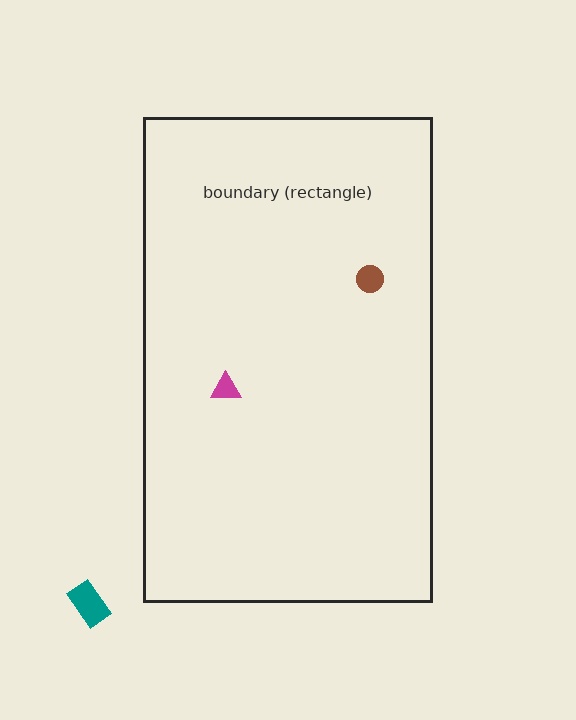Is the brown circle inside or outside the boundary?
Inside.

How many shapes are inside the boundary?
2 inside, 1 outside.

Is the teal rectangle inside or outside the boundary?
Outside.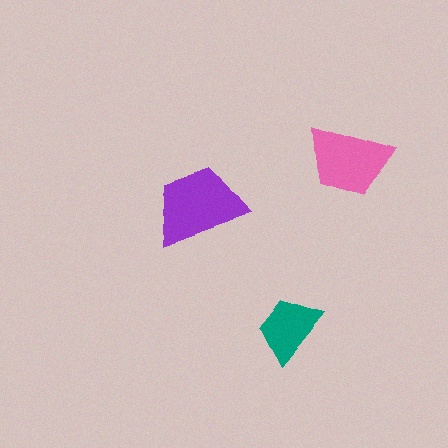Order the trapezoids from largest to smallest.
the purple one, the pink one, the teal one.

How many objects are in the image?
There are 3 objects in the image.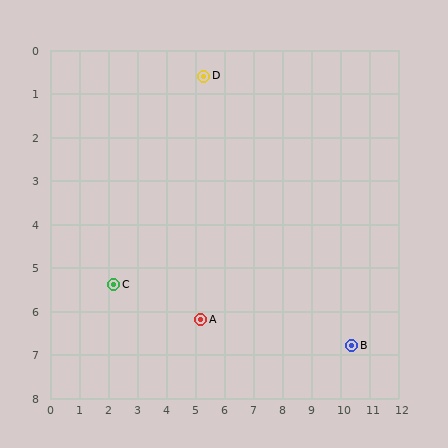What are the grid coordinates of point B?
Point B is at approximately (10.4, 6.8).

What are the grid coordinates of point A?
Point A is at approximately (5.2, 6.2).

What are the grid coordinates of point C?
Point C is at approximately (2.2, 5.4).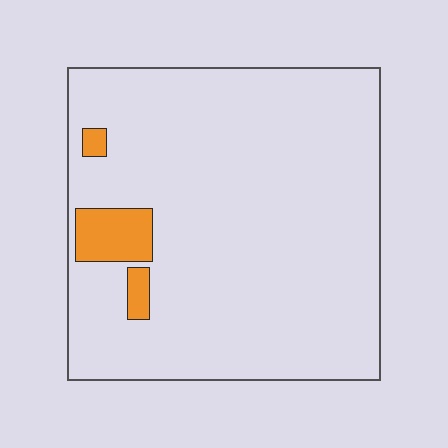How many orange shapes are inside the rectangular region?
3.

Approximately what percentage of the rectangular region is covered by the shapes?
Approximately 5%.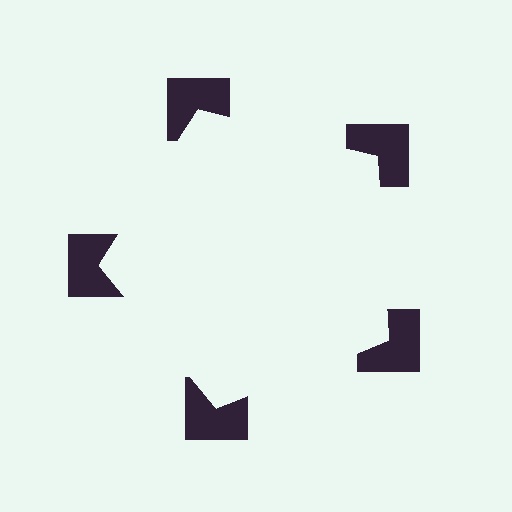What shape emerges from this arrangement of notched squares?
An illusory pentagon — its edges are inferred from the aligned wedge cuts in the notched squares, not physically drawn.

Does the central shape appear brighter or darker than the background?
It typically appears slightly brighter than the background, even though no actual brightness change is drawn.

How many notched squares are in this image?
There are 5 — one at each vertex of the illusory pentagon.